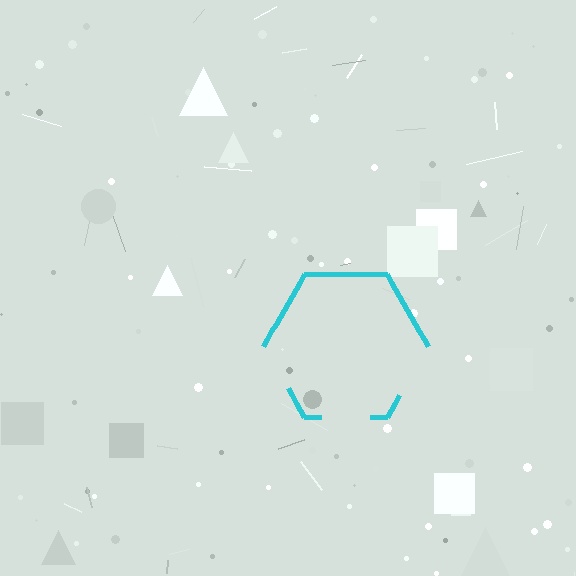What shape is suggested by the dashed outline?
The dashed outline suggests a hexagon.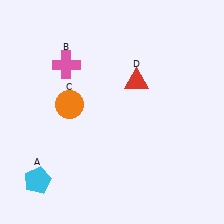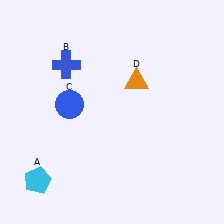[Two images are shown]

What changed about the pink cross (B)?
In Image 1, B is pink. In Image 2, it changed to blue.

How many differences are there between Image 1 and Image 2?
There are 3 differences between the two images.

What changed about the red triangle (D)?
In Image 1, D is red. In Image 2, it changed to orange.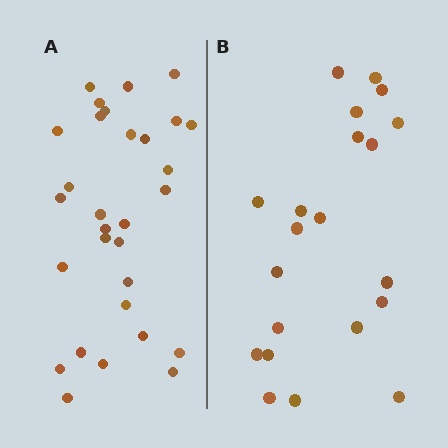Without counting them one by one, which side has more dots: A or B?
Region A (the left region) has more dots.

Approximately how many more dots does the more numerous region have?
Region A has roughly 8 or so more dots than region B.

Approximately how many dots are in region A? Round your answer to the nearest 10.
About 30 dots.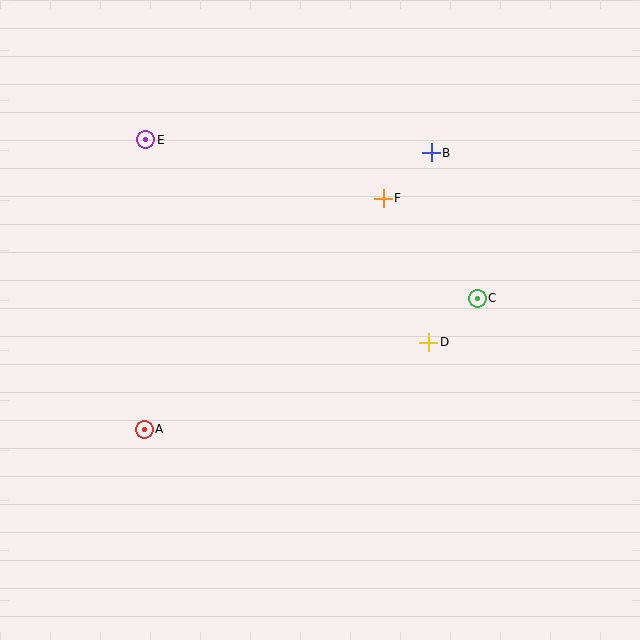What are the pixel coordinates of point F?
Point F is at (383, 198).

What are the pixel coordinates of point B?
Point B is at (431, 153).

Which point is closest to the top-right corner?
Point B is closest to the top-right corner.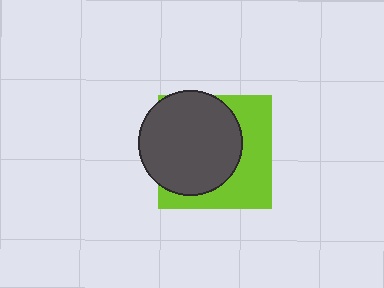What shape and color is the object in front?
The object in front is a dark gray circle.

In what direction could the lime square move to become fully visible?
The lime square could move right. That would shift it out from behind the dark gray circle entirely.